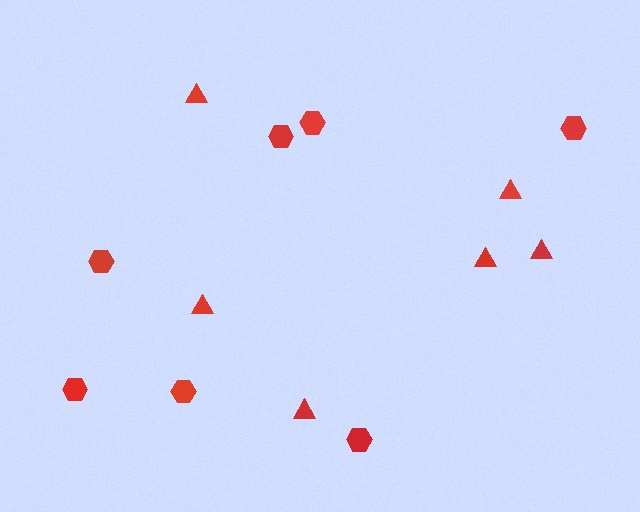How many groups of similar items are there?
There are 2 groups: one group of triangles (6) and one group of hexagons (7).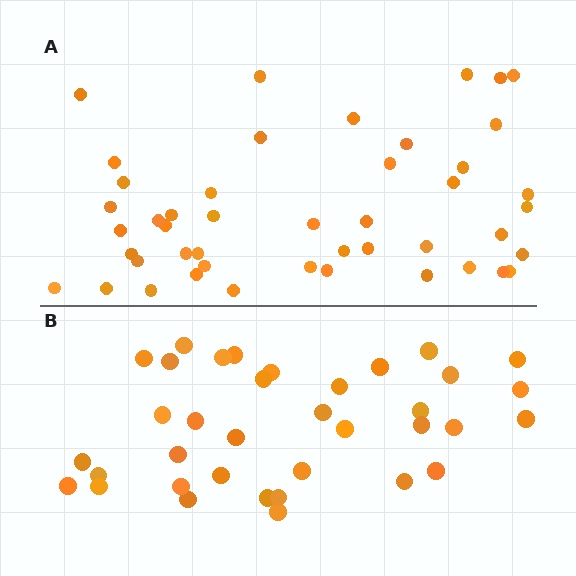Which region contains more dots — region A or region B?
Region A (the top region) has more dots.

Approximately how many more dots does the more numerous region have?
Region A has roughly 10 or so more dots than region B.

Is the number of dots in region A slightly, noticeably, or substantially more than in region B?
Region A has noticeably more, but not dramatically so. The ratio is roughly 1.3 to 1.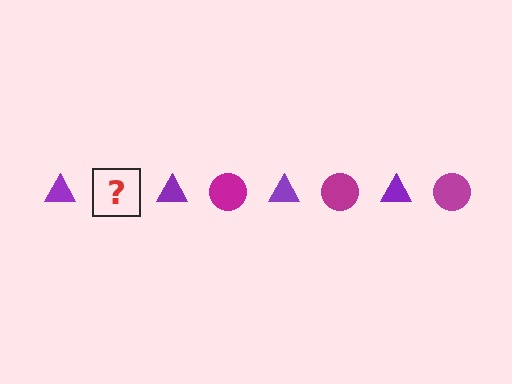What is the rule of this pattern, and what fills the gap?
The rule is that the pattern alternates between purple triangle and magenta circle. The gap should be filled with a magenta circle.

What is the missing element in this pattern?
The missing element is a magenta circle.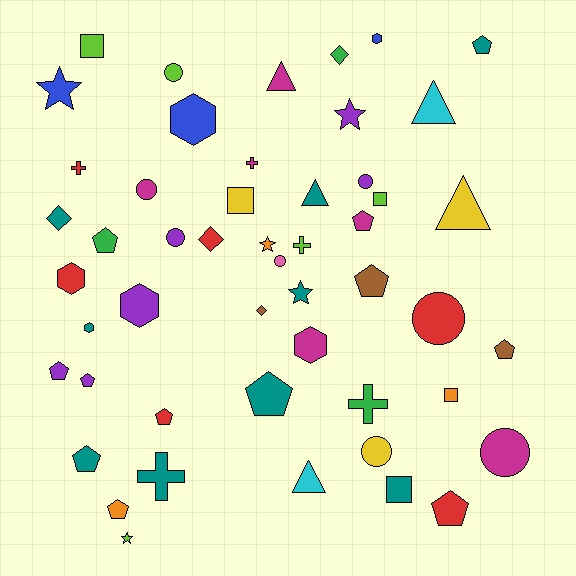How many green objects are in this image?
There are 3 green objects.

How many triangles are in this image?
There are 5 triangles.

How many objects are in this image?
There are 50 objects.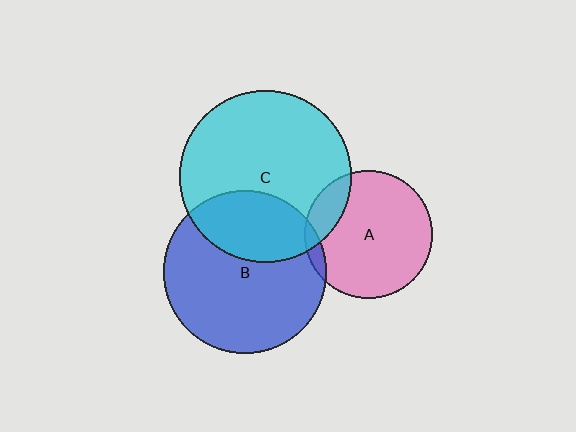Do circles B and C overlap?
Yes.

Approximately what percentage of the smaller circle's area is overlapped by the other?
Approximately 30%.